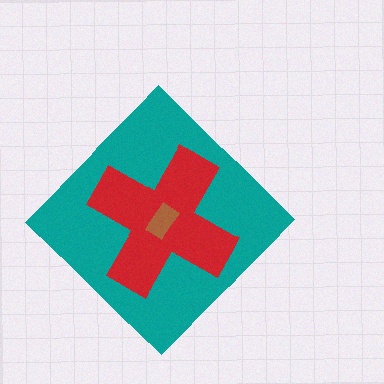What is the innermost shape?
The brown rectangle.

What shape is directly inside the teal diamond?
The red cross.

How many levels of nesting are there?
3.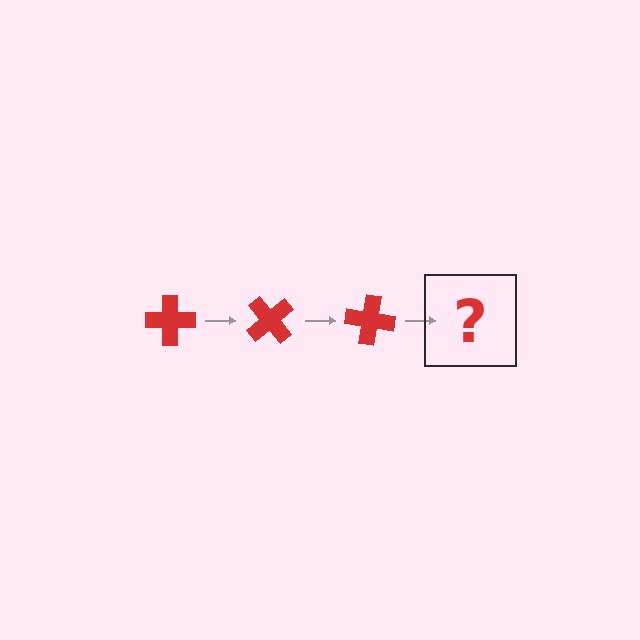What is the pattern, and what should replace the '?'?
The pattern is that the cross rotates 50 degrees each step. The '?' should be a red cross rotated 150 degrees.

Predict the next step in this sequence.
The next step is a red cross rotated 150 degrees.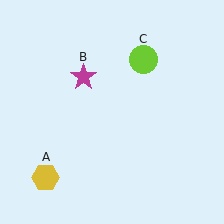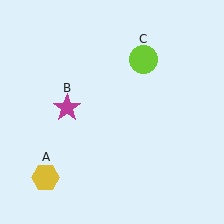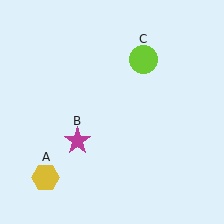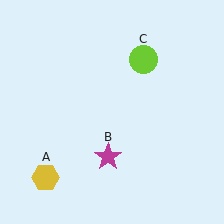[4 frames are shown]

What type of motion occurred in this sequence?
The magenta star (object B) rotated counterclockwise around the center of the scene.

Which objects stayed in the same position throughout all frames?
Yellow hexagon (object A) and lime circle (object C) remained stationary.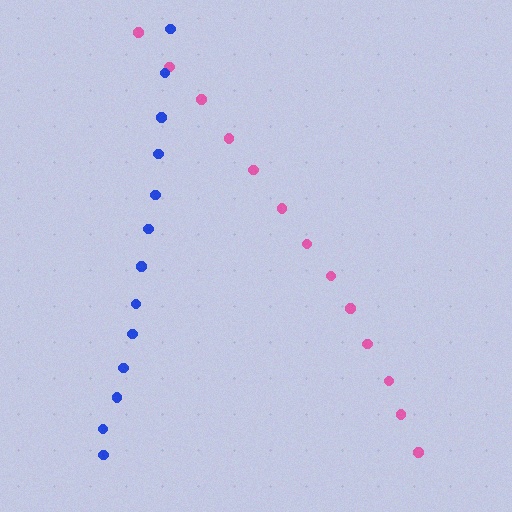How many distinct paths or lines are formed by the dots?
There are 2 distinct paths.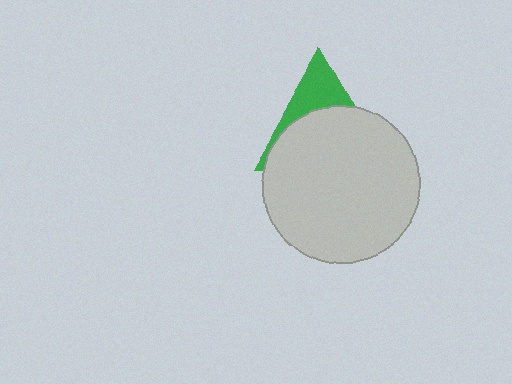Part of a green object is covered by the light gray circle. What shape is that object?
It is a triangle.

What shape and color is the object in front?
The object in front is a light gray circle.